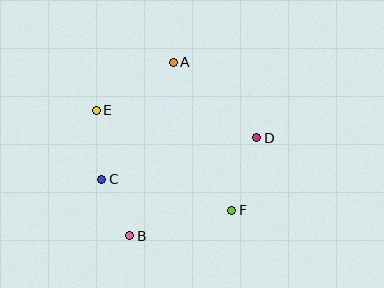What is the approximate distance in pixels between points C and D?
The distance between C and D is approximately 160 pixels.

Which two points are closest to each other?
Points B and C are closest to each other.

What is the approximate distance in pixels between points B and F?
The distance between B and F is approximately 105 pixels.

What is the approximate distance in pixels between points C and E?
The distance between C and E is approximately 70 pixels.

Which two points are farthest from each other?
Points A and B are farthest from each other.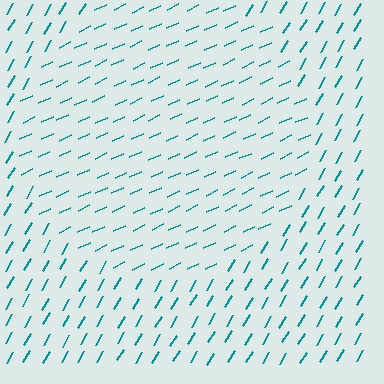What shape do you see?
I see a circle.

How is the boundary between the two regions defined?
The boundary is defined purely by a change in line orientation (approximately 35 degrees difference). All lines are the same color and thickness.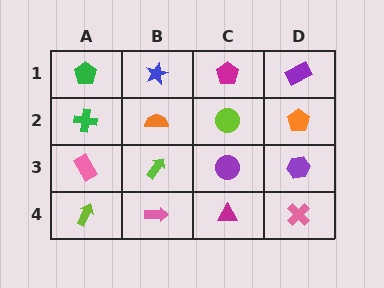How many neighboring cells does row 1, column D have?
2.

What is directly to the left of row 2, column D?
A lime circle.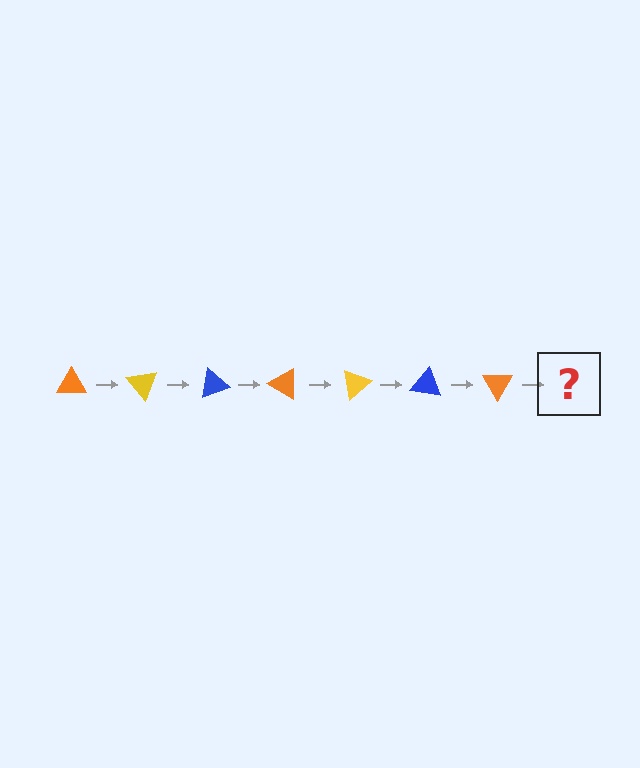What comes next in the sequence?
The next element should be a yellow triangle, rotated 350 degrees from the start.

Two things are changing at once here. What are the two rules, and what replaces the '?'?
The two rules are that it rotates 50 degrees each step and the color cycles through orange, yellow, and blue. The '?' should be a yellow triangle, rotated 350 degrees from the start.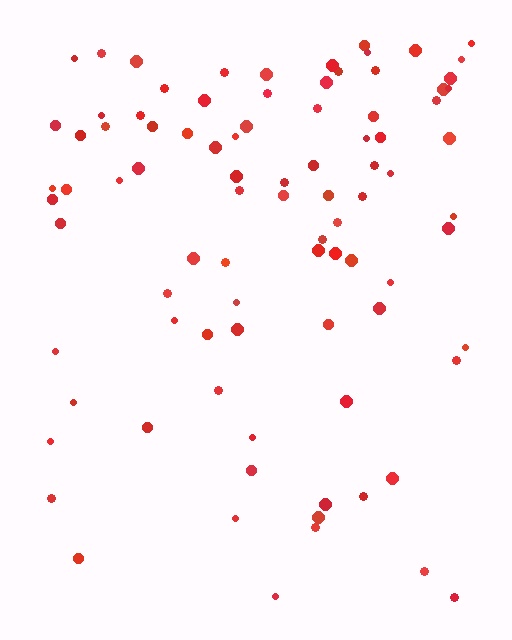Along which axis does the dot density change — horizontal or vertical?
Vertical.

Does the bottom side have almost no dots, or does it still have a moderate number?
Still a moderate number, just noticeably fewer than the top.